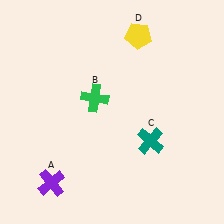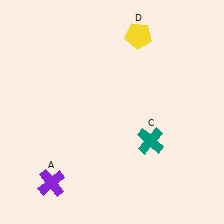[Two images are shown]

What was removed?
The green cross (B) was removed in Image 2.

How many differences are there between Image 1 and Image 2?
There is 1 difference between the two images.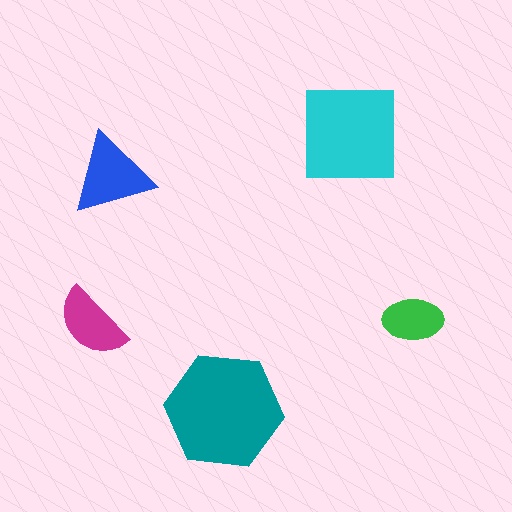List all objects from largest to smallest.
The teal hexagon, the cyan square, the blue triangle, the magenta semicircle, the green ellipse.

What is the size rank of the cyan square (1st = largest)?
2nd.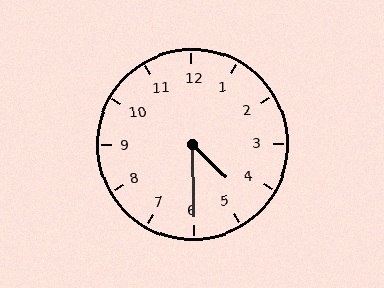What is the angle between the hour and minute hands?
Approximately 45 degrees.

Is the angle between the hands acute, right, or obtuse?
It is acute.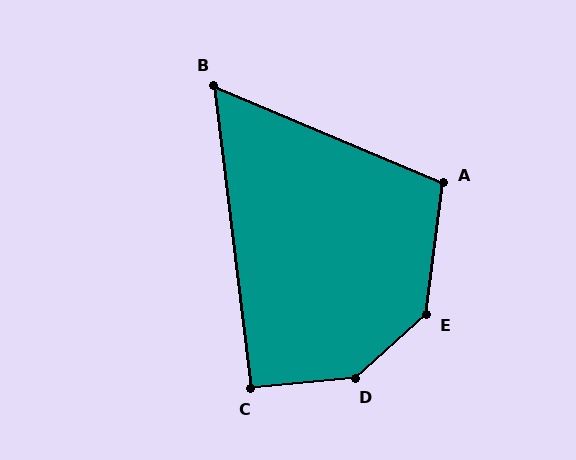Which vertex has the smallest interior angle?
B, at approximately 60 degrees.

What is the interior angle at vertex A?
Approximately 106 degrees (obtuse).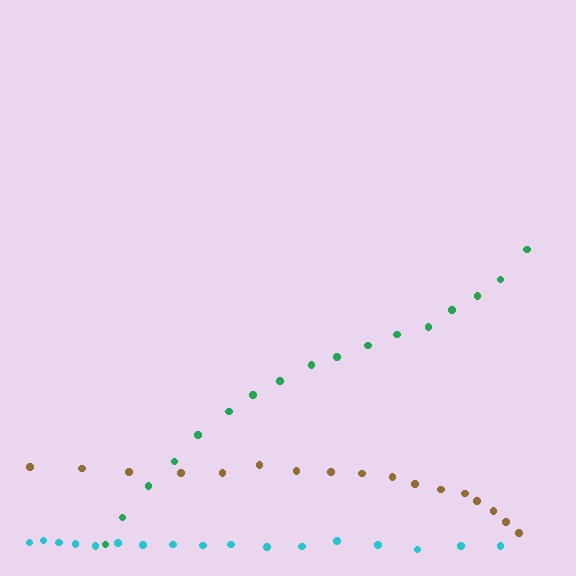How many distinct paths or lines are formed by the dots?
There are 3 distinct paths.